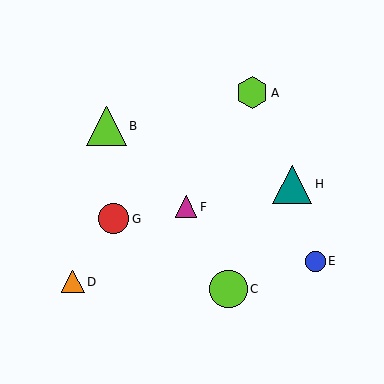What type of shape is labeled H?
Shape H is a teal triangle.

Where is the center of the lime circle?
The center of the lime circle is at (228, 289).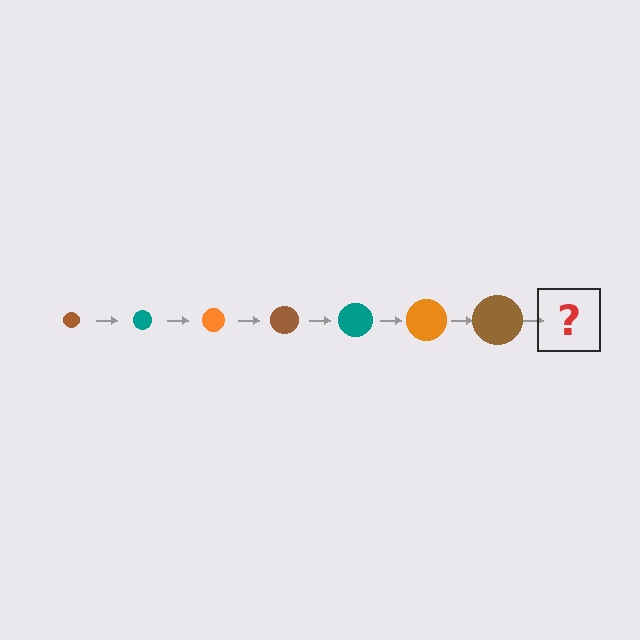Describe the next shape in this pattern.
It should be a teal circle, larger than the previous one.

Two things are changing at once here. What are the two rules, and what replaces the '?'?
The two rules are that the circle grows larger each step and the color cycles through brown, teal, and orange. The '?' should be a teal circle, larger than the previous one.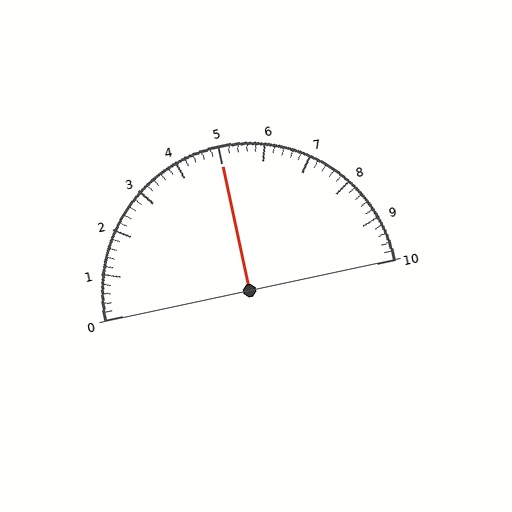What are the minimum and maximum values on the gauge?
The gauge ranges from 0 to 10.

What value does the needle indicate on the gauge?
The needle indicates approximately 5.0.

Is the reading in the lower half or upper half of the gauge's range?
The reading is in the upper half of the range (0 to 10).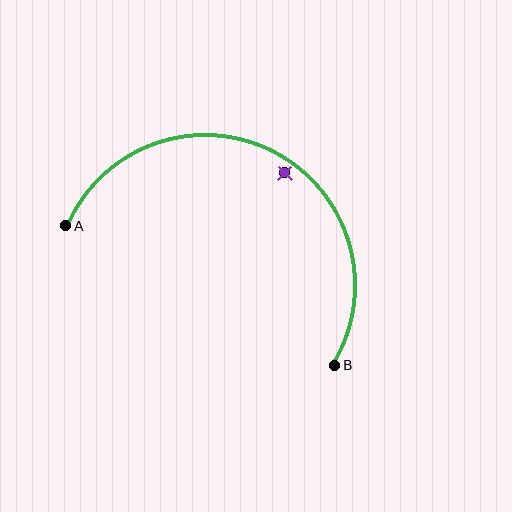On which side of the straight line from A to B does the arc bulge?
The arc bulges above the straight line connecting A and B.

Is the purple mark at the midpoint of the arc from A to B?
No — the purple mark does not lie on the arc at all. It sits slightly inside the curve.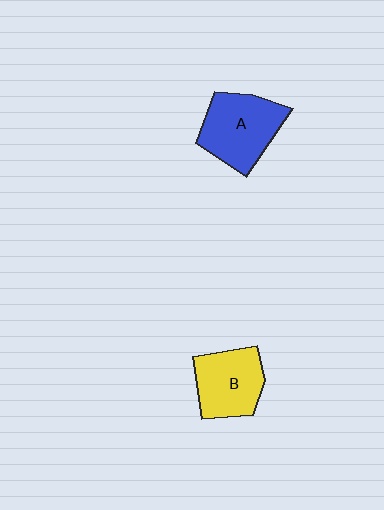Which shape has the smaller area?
Shape B (yellow).